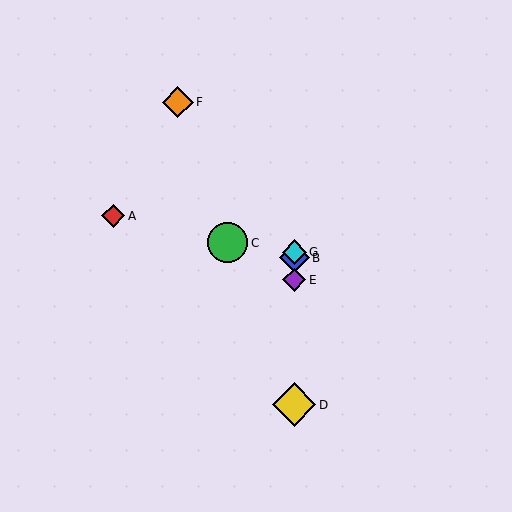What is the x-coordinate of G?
Object G is at x≈294.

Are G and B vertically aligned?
Yes, both are at x≈294.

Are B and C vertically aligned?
No, B is at x≈294 and C is at x≈227.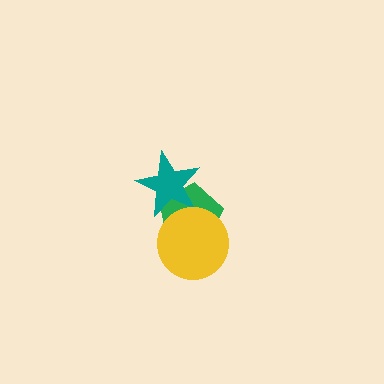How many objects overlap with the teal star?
1 object overlaps with the teal star.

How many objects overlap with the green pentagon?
2 objects overlap with the green pentagon.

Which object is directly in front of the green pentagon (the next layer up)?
The teal star is directly in front of the green pentagon.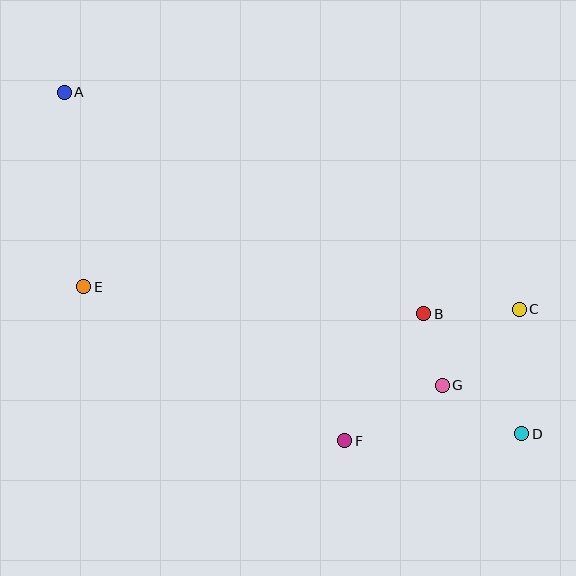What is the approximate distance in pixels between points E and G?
The distance between E and G is approximately 372 pixels.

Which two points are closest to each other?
Points B and G are closest to each other.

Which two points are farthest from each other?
Points A and D are farthest from each other.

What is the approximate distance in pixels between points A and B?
The distance between A and B is approximately 422 pixels.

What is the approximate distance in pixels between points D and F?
The distance between D and F is approximately 177 pixels.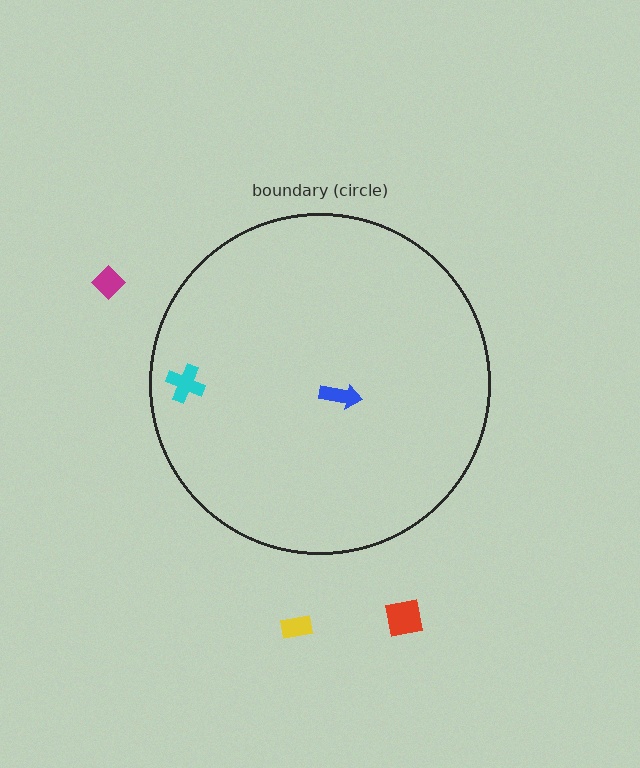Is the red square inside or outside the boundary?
Outside.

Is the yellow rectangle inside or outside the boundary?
Outside.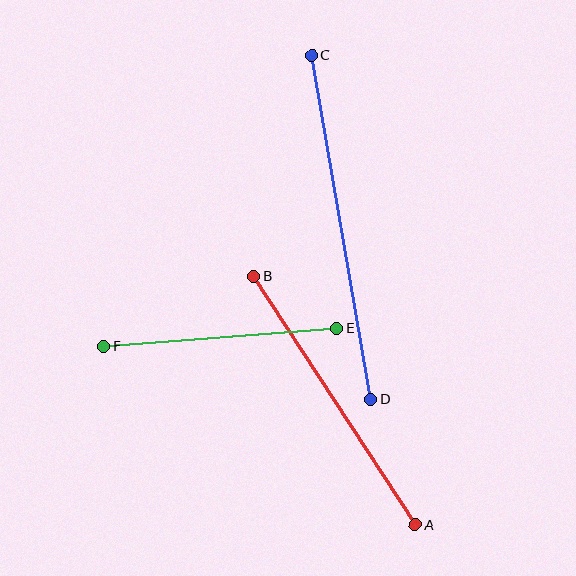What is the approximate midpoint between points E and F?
The midpoint is at approximately (220, 337) pixels.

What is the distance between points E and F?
The distance is approximately 233 pixels.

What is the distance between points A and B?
The distance is approximately 297 pixels.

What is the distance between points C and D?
The distance is approximately 349 pixels.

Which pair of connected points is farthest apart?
Points C and D are farthest apart.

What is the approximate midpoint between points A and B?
The midpoint is at approximately (335, 401) pixels.